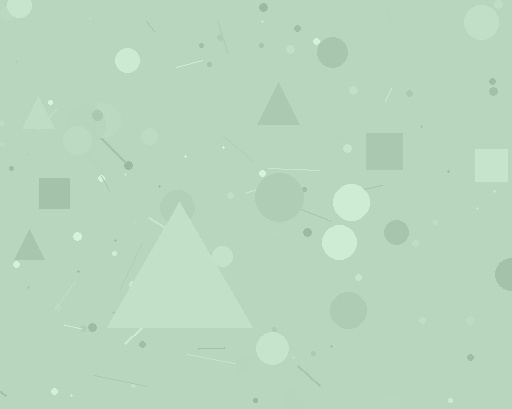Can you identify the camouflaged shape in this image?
The camouflaged shape is a triangle.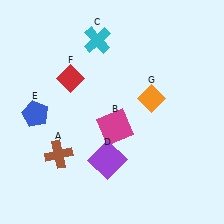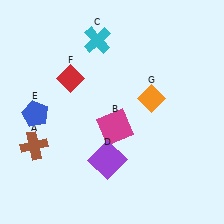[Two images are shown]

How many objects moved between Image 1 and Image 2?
1 object moved between the two images.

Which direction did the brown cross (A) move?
The brown cross (A) moved left.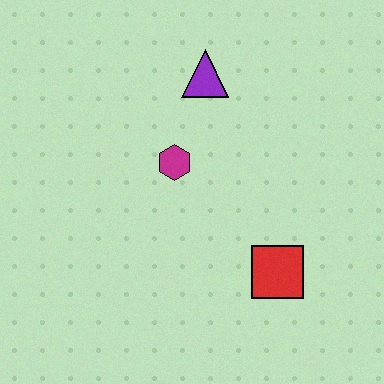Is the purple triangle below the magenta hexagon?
No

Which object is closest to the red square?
The magenta hexagon is closest to the red square.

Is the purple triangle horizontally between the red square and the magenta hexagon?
Yes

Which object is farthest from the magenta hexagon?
The red square is farthest from the magenta hexagon.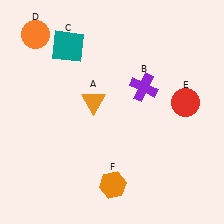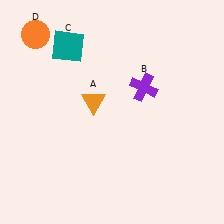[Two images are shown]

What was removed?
The orange hexagon (F), the red circle (E) were removed in Image 2.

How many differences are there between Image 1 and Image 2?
There are 2 differences between the two images.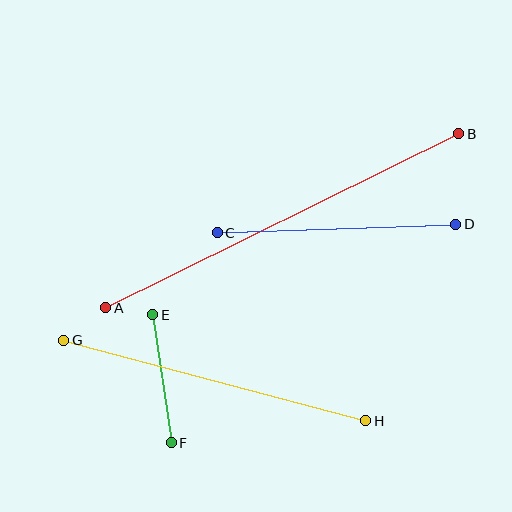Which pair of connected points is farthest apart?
Points A and B are farthest apart.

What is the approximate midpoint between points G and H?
The midpoint is at approximately (215, 381) pixels.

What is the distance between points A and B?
The distance is approximately 394 pixels.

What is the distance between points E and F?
The distance is approximately 129 pixels.